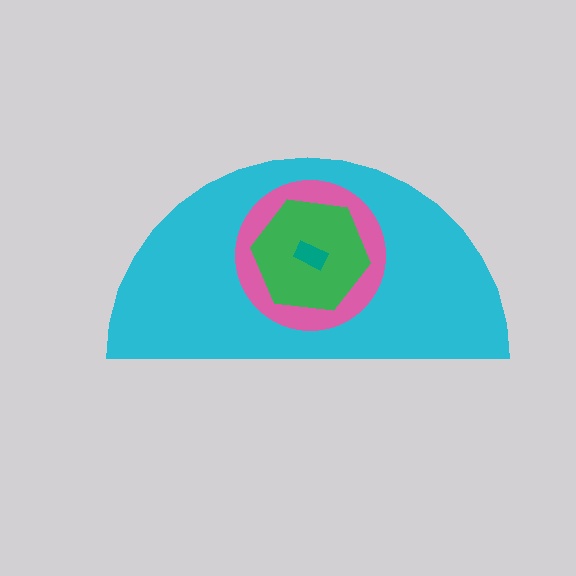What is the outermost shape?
The cyan semicircle.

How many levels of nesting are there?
4.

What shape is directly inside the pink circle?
The green hexagon.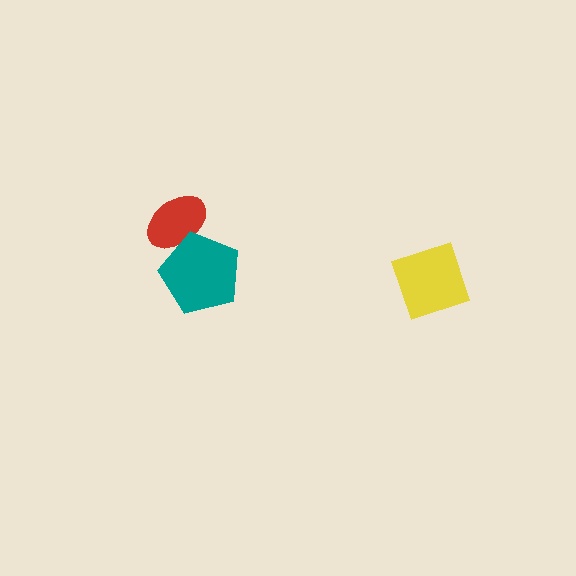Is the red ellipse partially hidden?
Yes, it is partially covered by another shape.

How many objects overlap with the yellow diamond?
0 objects overlap with the yellow diamond.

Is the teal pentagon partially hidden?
No, no other shape covers it.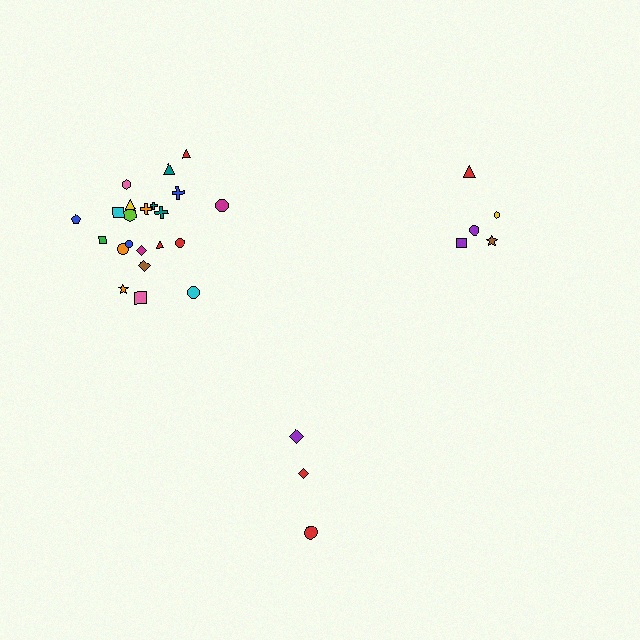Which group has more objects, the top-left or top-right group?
The top-left group.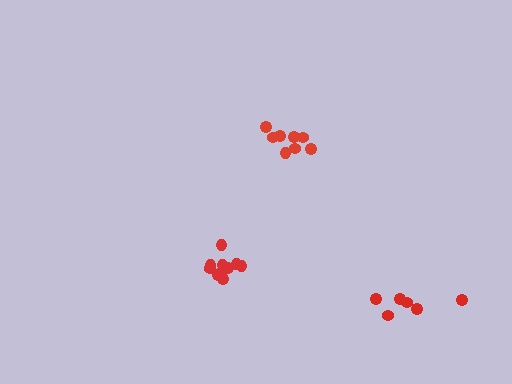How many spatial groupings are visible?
There are 3 spatial groupings.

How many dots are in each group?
Group 1: 8 dots, Group 2: 6 dots, Group 3: 10 dots (24 total).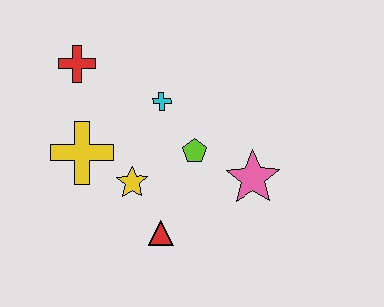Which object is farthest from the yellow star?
The red cross is farthest from the yellow star.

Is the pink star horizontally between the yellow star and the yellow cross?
No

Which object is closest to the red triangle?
The yellow star is closest to the red triangle.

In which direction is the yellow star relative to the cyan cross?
The yellow star is below the cyan cross.